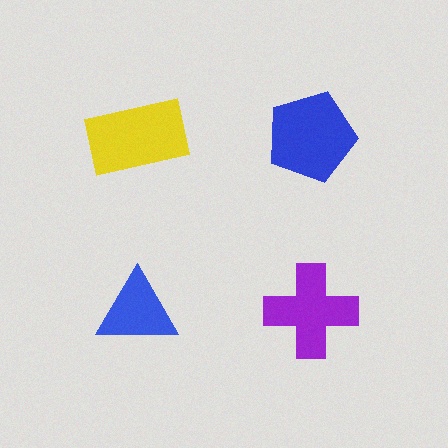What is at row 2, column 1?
A blue triangle.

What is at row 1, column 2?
A blue pentagon.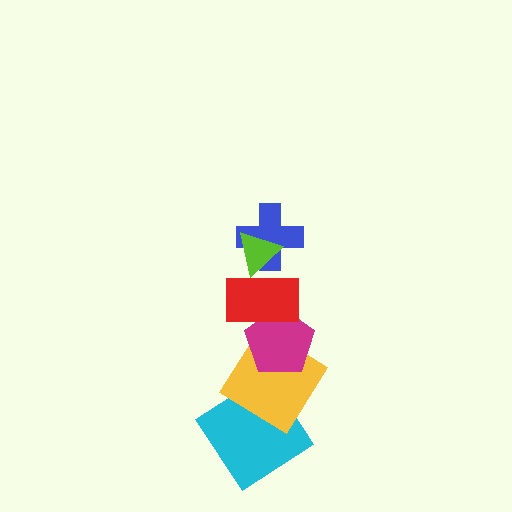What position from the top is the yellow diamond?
The yellow diamond is 5th from the top.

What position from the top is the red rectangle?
The red rectangle is 3rd from the top.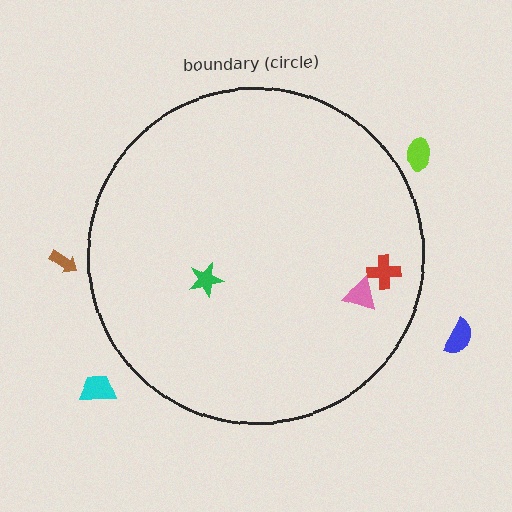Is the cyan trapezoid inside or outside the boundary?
Outside.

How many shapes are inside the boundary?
3 inside, 4 outside.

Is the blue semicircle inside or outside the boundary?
Outside.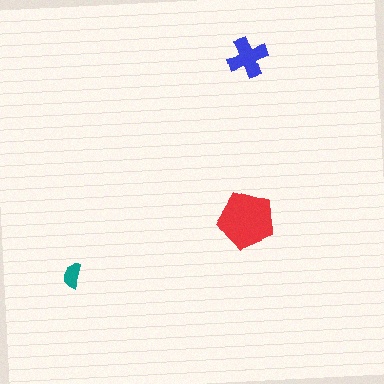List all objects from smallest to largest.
The teal semicircle, the blue cross, the red pentagon.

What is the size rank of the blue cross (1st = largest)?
2nd.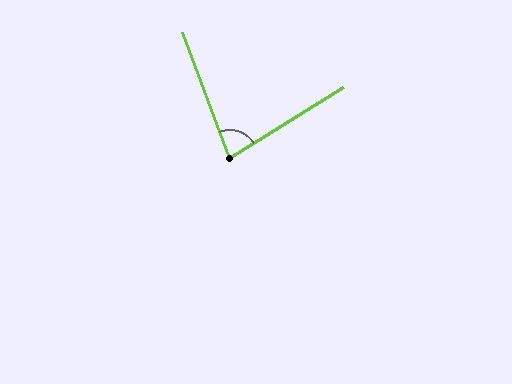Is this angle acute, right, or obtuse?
It is acute.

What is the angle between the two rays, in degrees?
Approximately 79 degrees.